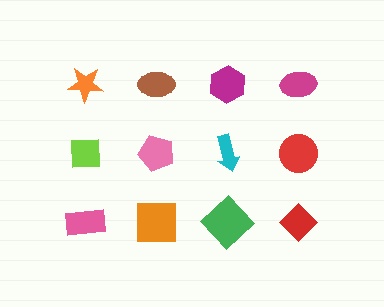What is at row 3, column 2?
An orange square.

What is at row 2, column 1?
A lime square.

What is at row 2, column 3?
A cyan arrow.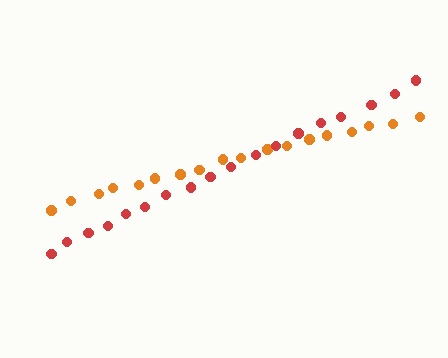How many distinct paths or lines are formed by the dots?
There are 2 distinct paths.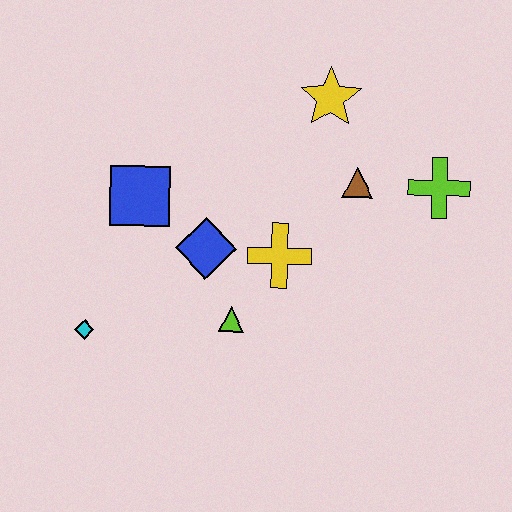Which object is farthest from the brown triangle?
The cyan diamond is farthest from the brown triangle.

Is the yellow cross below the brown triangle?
Yes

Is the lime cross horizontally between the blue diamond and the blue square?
No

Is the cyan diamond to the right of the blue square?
No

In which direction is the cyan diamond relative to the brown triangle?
The cyan diamond is to the left of the brown triangle.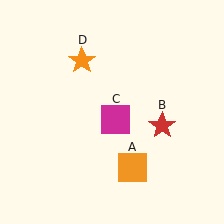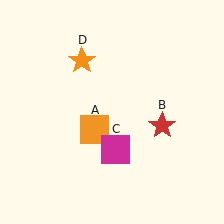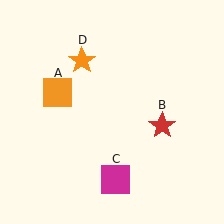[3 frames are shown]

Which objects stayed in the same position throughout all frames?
Red star (object B) and orange star (object D) remained stationary.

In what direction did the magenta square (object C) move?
The magenta square (object C) moved down.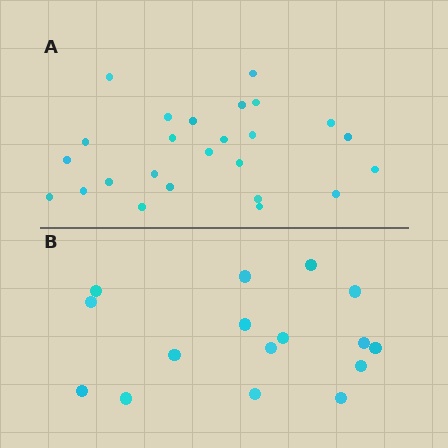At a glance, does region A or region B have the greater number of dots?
Region A (the top region) has more dots.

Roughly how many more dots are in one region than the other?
Region A has roughly 8 or so more dots than region B.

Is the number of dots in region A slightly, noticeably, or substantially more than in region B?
Region A has substantially more. The ratio is roughly 1.6 to 1.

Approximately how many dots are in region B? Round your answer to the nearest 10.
About 20 dots. (The exact count is 16, which rounds to 20.)